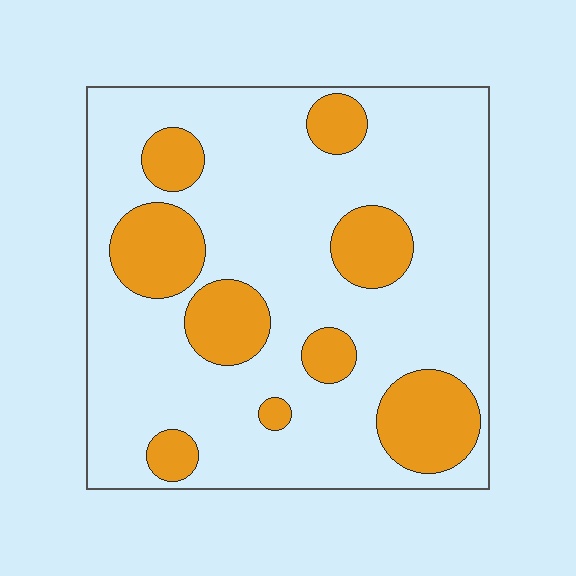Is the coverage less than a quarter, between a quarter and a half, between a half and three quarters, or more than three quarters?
Less than a quarter.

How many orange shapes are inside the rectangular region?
9.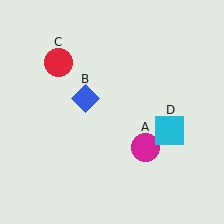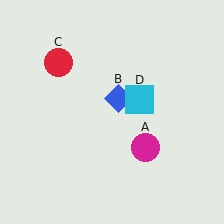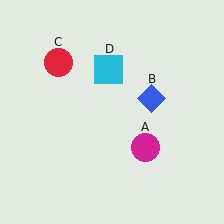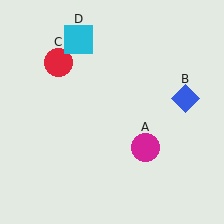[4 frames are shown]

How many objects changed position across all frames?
2 objects changed position: blue diamond (object B), cyan square (object D).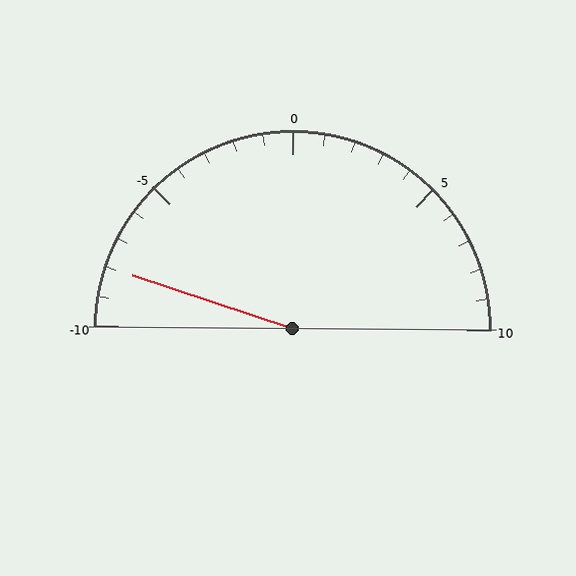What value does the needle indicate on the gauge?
The needle indicates approximately -8.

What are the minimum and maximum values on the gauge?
The gauge ranges from -10 to 10.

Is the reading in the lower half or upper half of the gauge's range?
The reading is in the lower half of the range (-10 to 10).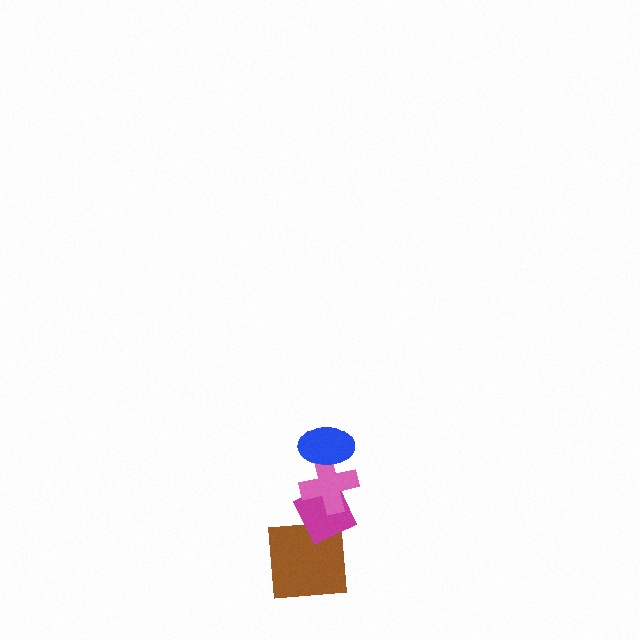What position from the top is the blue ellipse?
The blue ellipse is 1st from the top.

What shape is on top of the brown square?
The magenta diamond is on top of the brown square.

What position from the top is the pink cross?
The pink cross is 2nd from the top.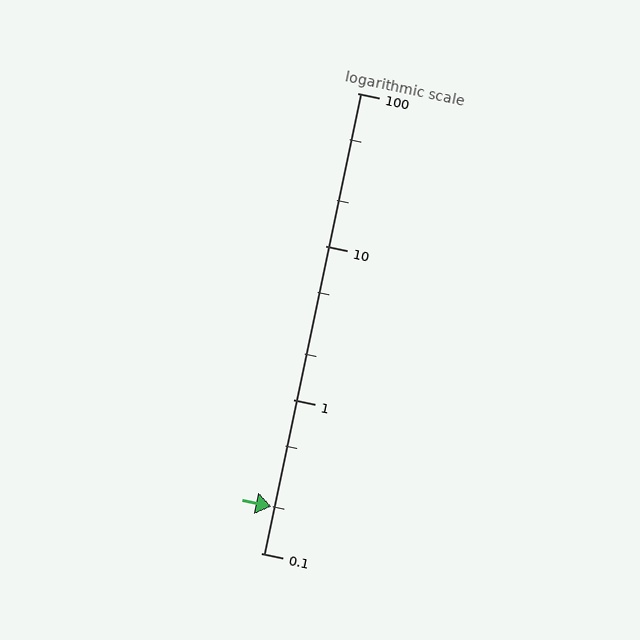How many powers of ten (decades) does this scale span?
The scale spans 3 decades, from 0.1 to 100.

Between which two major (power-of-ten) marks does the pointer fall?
The pointer is between 0.1 and 1.